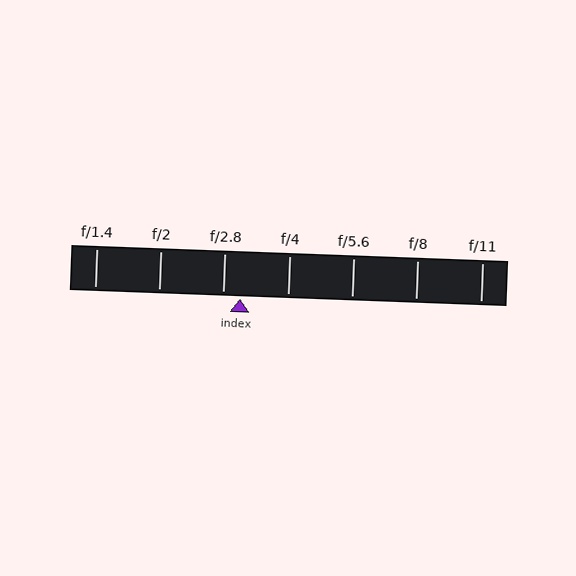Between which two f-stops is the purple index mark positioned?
The index mark is between f/2.8 and f/4.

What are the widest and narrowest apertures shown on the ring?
The widest aperture shown is f/1.4 and the narrowest is f/11.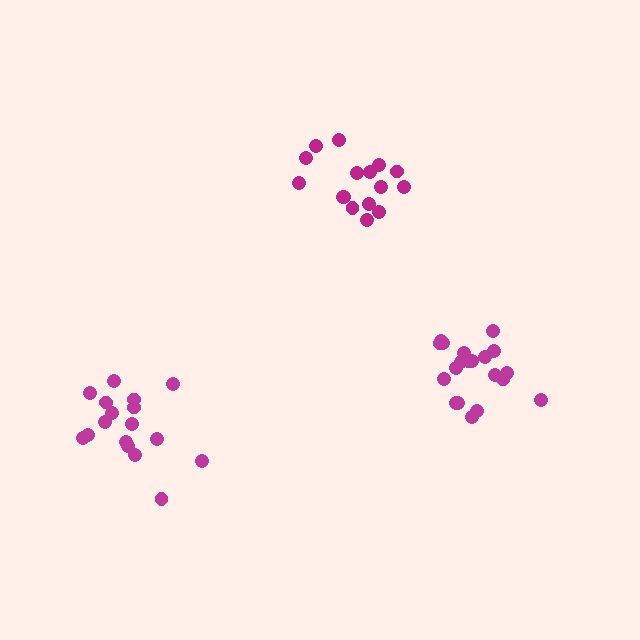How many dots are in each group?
Group 1: 17 dots, Group 2: 20 dots, Group 3: 16 dots (53 total).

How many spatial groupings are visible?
There are 3 spatial groupings.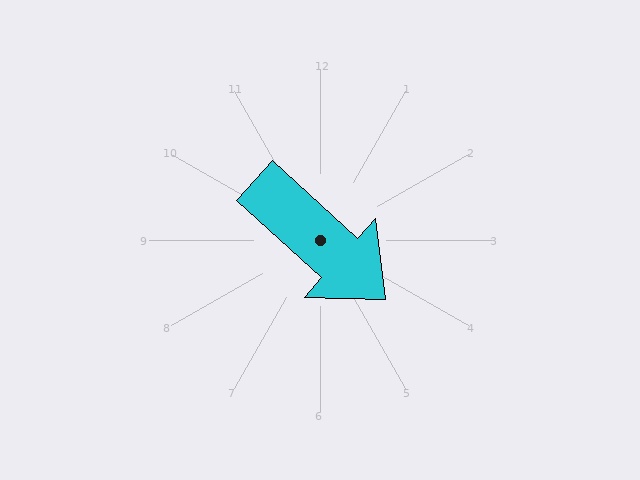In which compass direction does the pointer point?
Southeast.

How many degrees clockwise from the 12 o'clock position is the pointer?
Approximately 132 degrees.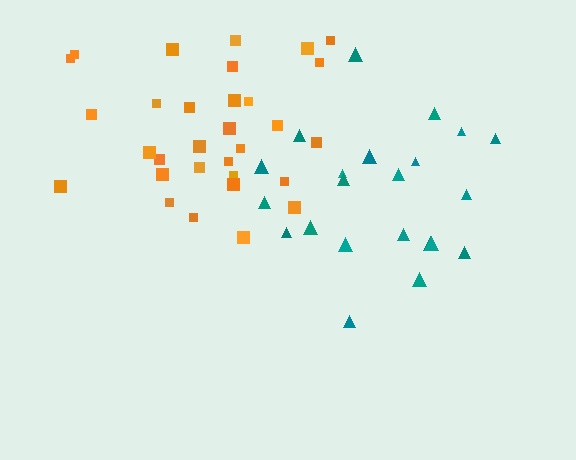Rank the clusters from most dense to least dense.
orange, teal.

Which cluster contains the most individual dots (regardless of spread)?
Orange (31).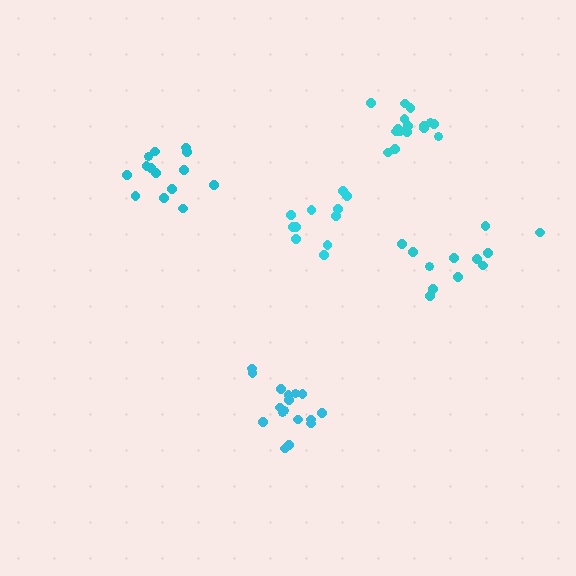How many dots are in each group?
Group 1: 11 dots, Group 2: 12 dots, Group 3: 17 dots, Group 4: 16 dots, Group 5: 14 dots (70 total).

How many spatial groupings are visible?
There are 5 spatial groupings.